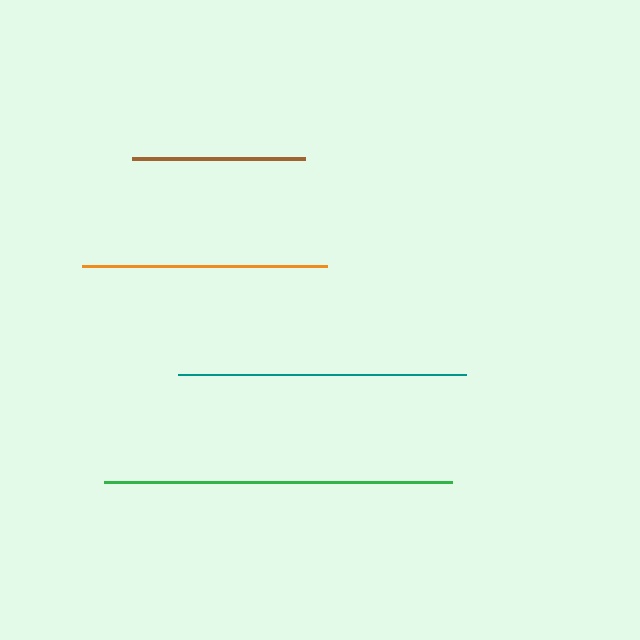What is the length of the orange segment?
The orange segment is approximately 245 pixels long.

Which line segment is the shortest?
The brown line is the shortest at approximately 173 pixels.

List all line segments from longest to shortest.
From longest to shortest: green, teal, orange, brown.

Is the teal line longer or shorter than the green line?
The green line is longer than the teal line.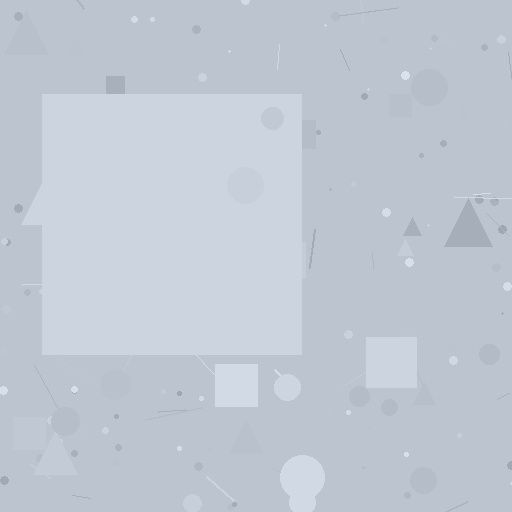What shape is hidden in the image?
A square is hidden in the image.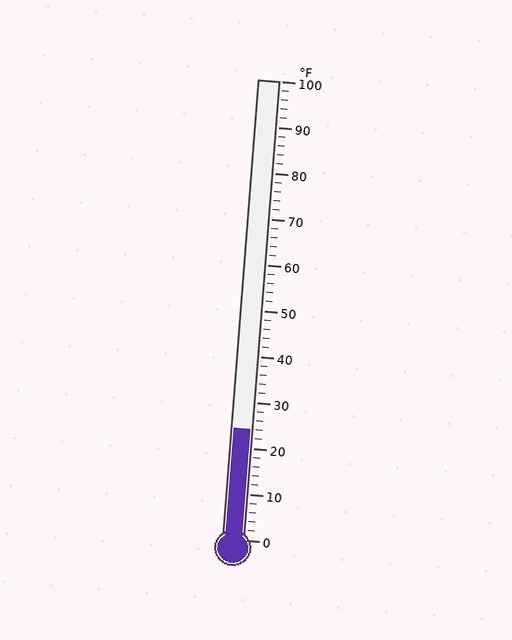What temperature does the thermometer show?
The thermometer shows approximately 24°F.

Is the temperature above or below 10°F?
The temperature is above 10°F.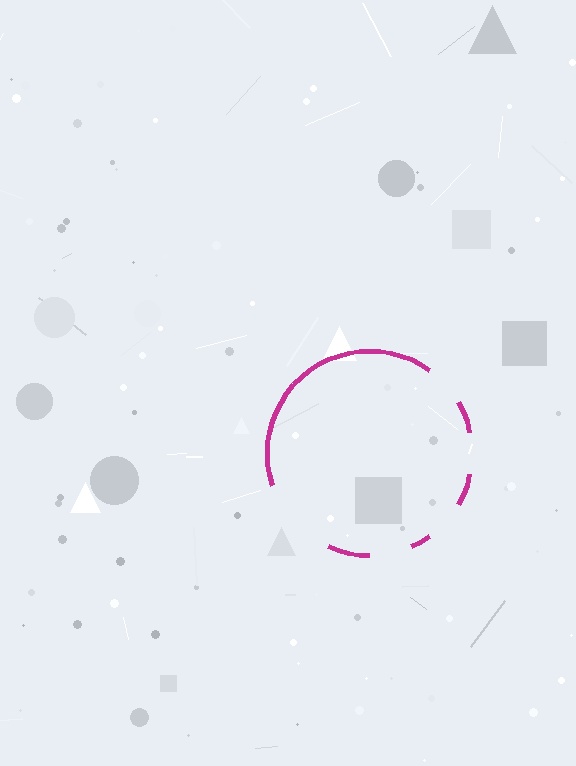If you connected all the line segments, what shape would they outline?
They would outline a circle.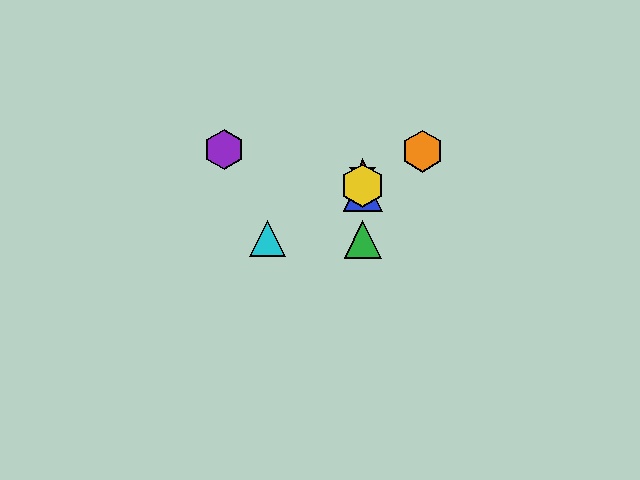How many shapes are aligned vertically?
4 shapes (the red star, the blue triangle, the green triangle, the yellow hexagon) are aligned vertically.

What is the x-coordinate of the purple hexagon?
The purple hexagon is at x≈224.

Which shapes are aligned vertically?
The red star, the blue triangle, the green triangle, the yellow hexagon are aligned vertically.